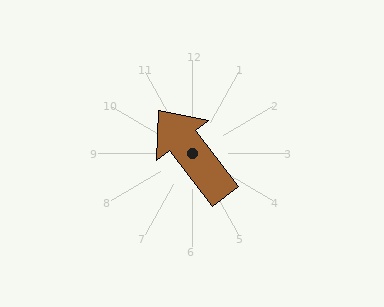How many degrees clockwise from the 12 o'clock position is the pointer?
Approximately 323 degrees.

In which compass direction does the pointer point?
Northwest.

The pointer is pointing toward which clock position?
Roughly 11 o'clock.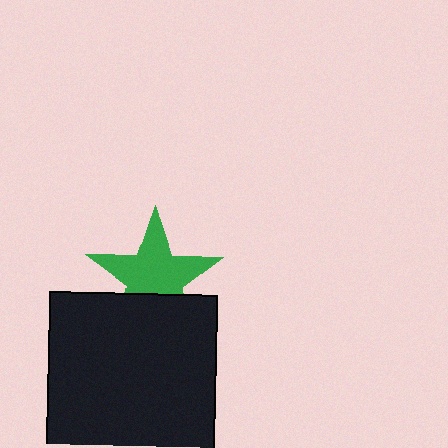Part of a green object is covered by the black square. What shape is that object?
It is a star.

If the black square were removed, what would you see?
You would see the complete green star.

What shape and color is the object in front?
The object in front is a black square.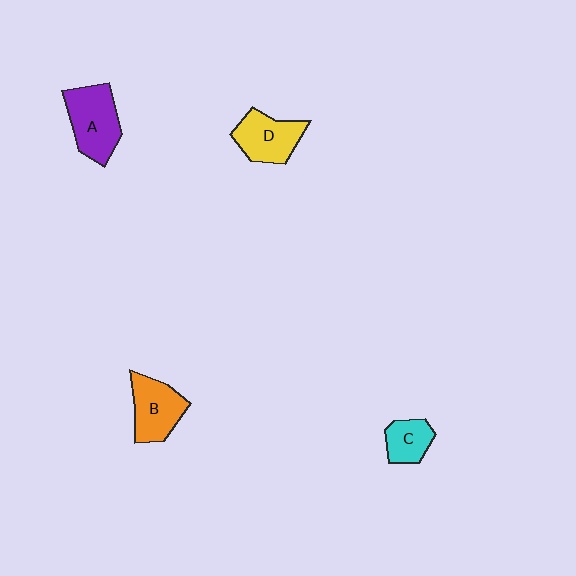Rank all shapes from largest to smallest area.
From largest to smallest: A (purple), B (orange), D (yellow), C (cyan).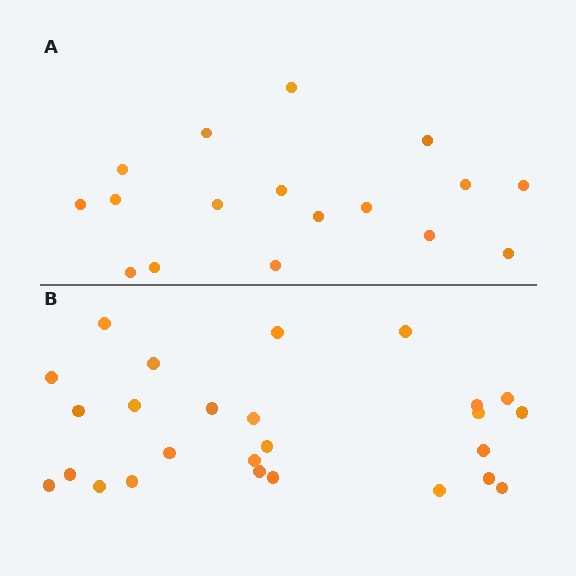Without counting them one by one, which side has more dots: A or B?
Region B (the bottom region) has more dots.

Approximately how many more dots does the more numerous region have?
Region B has roughly 8 or so more dots than region A.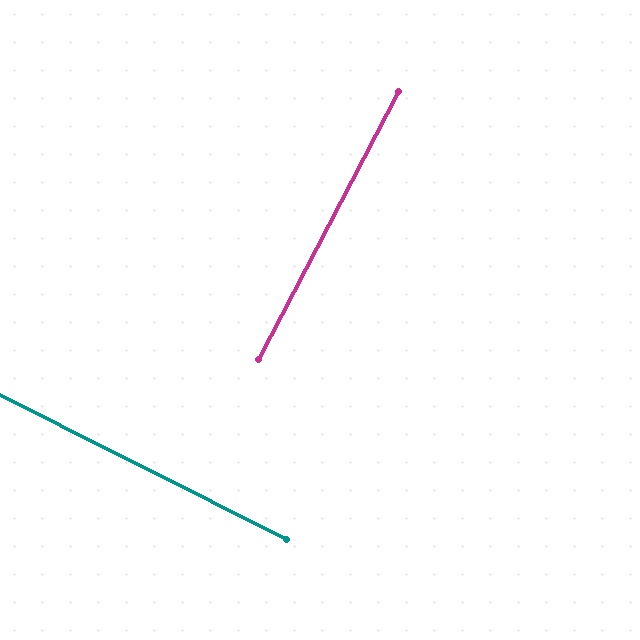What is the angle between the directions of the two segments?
Approximately 89 degrees.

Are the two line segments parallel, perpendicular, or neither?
Perpendicular — they meet at approximately 89°.